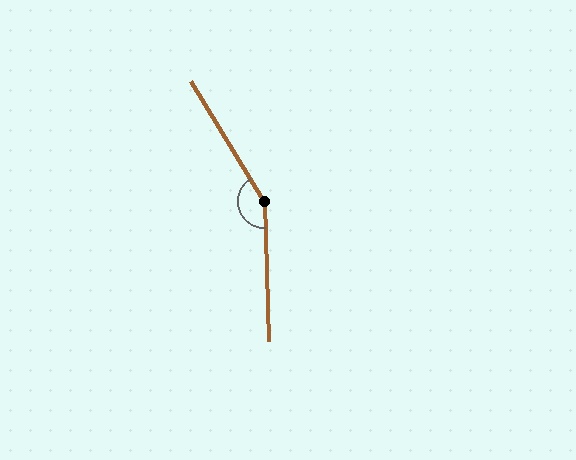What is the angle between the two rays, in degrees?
Approximately 151 degrees.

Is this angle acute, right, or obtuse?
It is obtuse.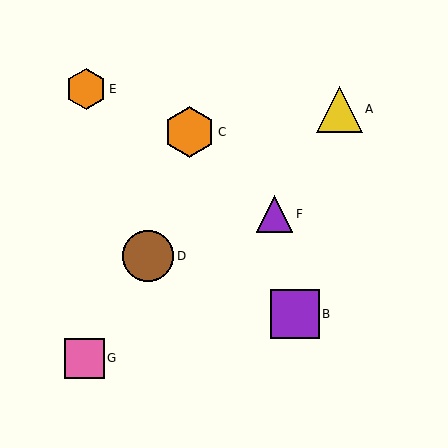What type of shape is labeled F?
Shape F is a purple triangle.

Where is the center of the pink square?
The center of the pink square is at (84, 358).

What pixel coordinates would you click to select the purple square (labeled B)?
Click at (295, 314) to select the purple square B.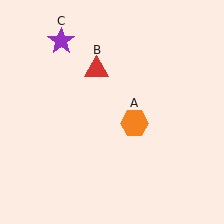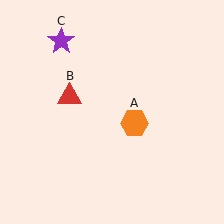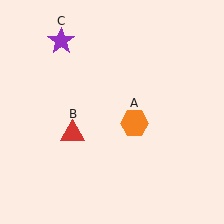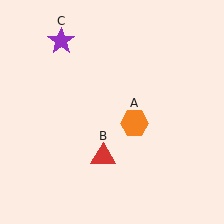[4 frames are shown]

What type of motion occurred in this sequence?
The red triangle (object B) rotated counterclockwise around the center of the scene.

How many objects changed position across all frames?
1 object changed position: red triangle (object B).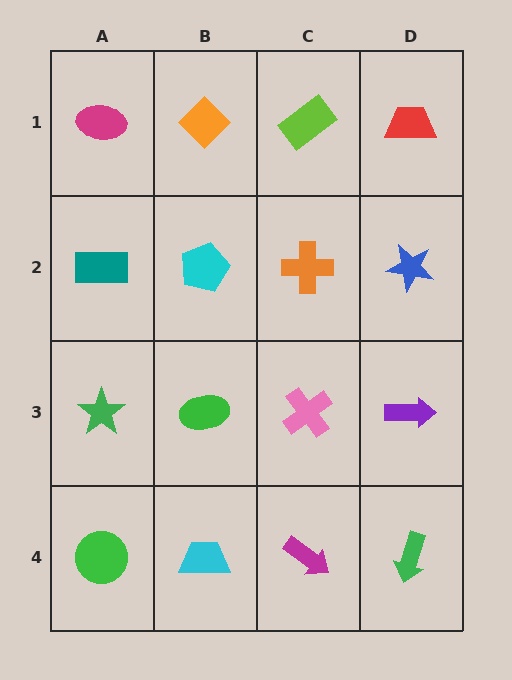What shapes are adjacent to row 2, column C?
A lime rectangle (row 1, column C), a pink cross (row 3, column C), a cyan pentagon (row 2, column B), a blue star (row 2, column D).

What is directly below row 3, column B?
A cyan trapezoid.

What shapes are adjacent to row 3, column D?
A blue star (row 2, column D), a green arrow (row 4, column D), a pink cross (row 3, column C).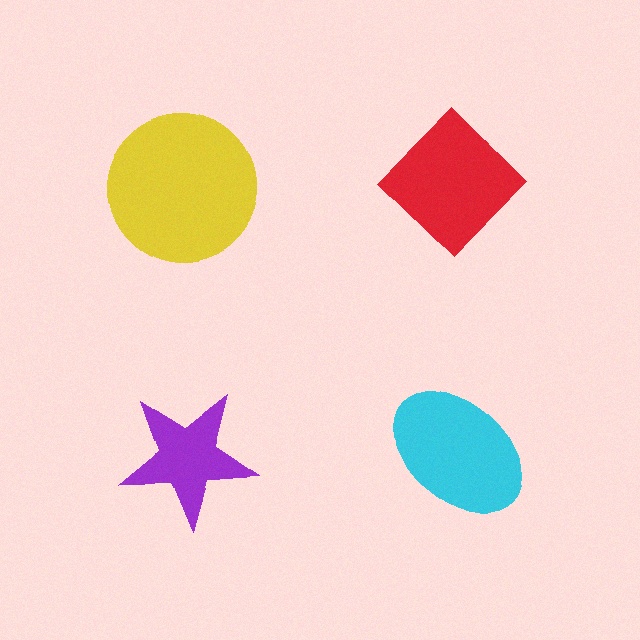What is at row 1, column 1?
A yellow circle.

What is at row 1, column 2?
A red diamond.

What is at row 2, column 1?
A purple star.